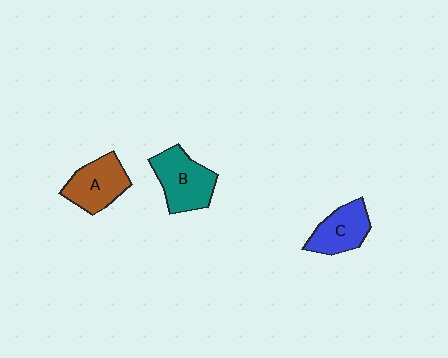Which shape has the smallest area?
Shape C (blue).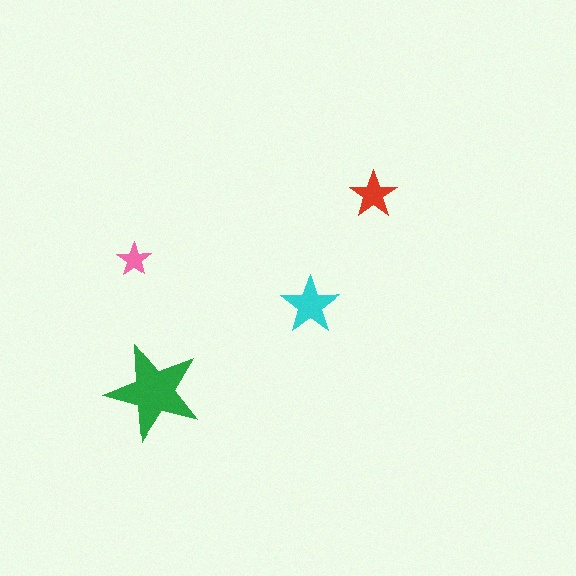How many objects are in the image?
There are 4 objects in the image.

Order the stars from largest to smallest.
the green one, the cyan one, the red one, the pink one.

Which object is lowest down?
The green star is bottommost.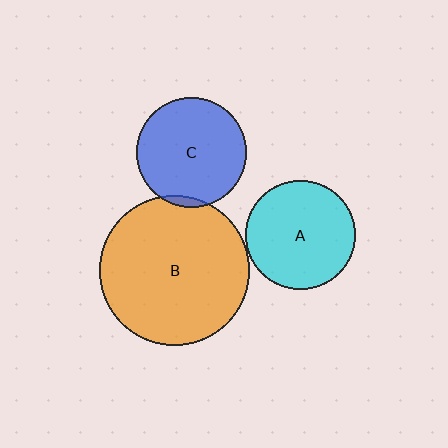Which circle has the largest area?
Circle B (orange).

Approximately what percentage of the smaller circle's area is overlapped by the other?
Approximately 5%.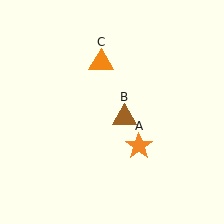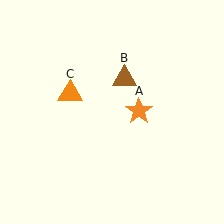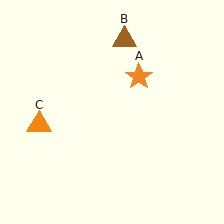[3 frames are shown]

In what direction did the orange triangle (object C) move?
The orange triangle (object C) moved down and to the left.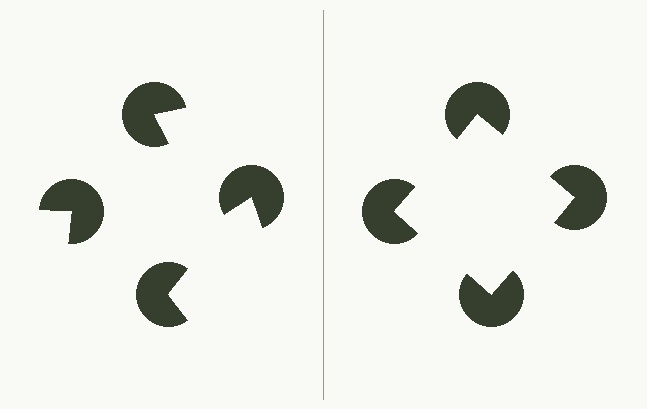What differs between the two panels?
The pac-man discs are positioned identically on both sides; only the wedge orientations differ. On the right they align to a square; on the left they are misaligned.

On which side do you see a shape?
An illusory square appears on the right side. On the left side the wedge cuts are rotated, so no coherent shape forms.